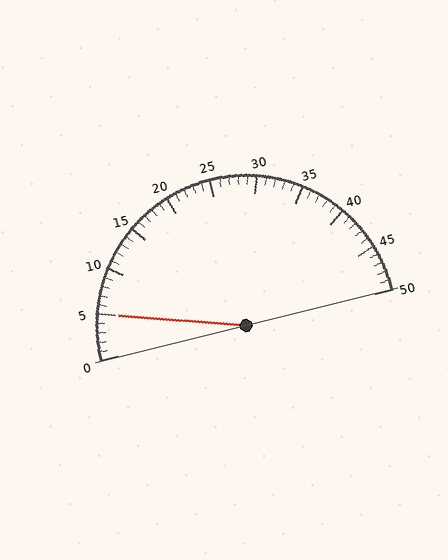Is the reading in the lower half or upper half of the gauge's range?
The reading is in the lower half of the range (0 to 50).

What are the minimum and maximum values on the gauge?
The gauge ranges from 0 to 50.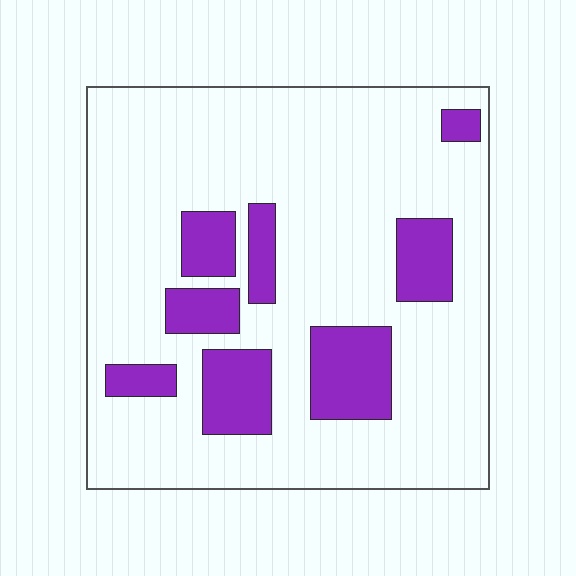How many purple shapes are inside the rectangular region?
8.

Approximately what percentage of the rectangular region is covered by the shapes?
Approximately 20%.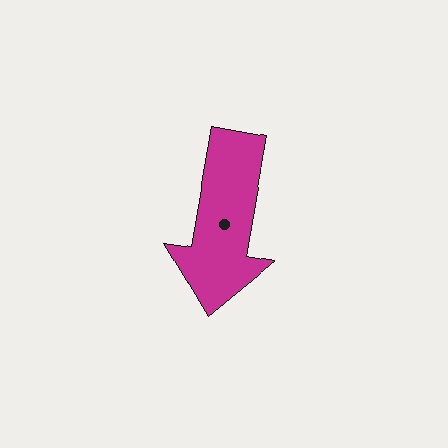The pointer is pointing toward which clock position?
Roughly 6 o'clock.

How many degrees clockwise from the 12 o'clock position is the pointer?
Approximately 190 degrees.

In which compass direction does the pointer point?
South.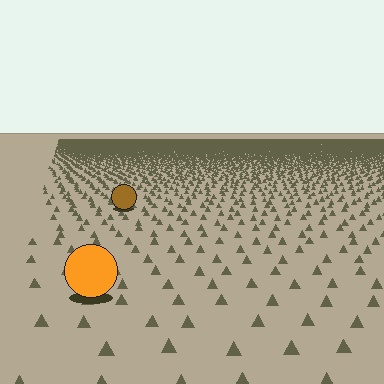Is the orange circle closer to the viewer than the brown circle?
Yes. The orange circle is closer — you can tell from the texture gradient: the ground texture is coarser near it.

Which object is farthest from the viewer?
The brown circle is farthest from the viewer. It appears smaller and the ground texture around it is denser.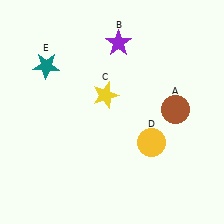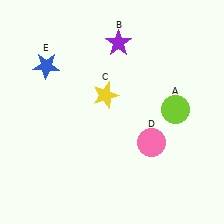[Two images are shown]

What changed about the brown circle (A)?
In Image 1, A is brown. In Image 2, it changed to lime.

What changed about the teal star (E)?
In Image 1, E is teal. In Image 2, it changed to blue.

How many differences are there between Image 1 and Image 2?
There are 3 differences between the two images.